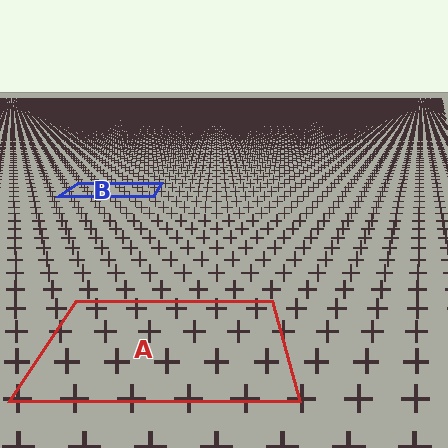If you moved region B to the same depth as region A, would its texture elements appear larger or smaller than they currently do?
They would appear larger. At a closer depth, the same texture elements are projected at a bigger on-screen size.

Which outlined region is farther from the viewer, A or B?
Region B is farther from the viewer — the texture elements inside it appear smaller and more densely packed.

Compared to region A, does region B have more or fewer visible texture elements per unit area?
Region B has more texture elements per unit area — they are packed more densely because it is farther away.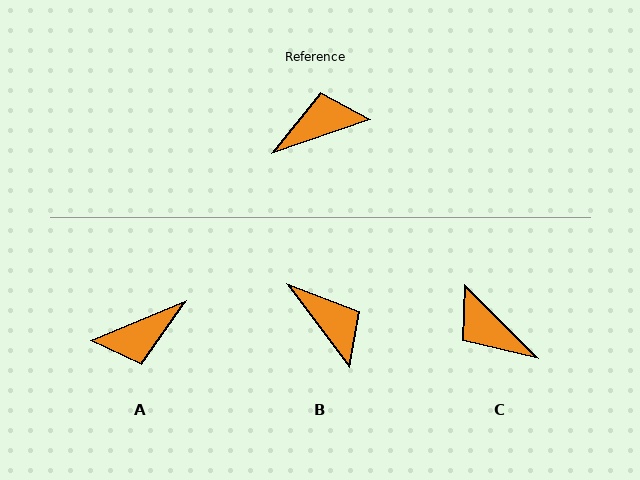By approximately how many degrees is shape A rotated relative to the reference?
Approximately 176 degrees clockwise.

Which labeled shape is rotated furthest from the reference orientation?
A, about 176 degrees away.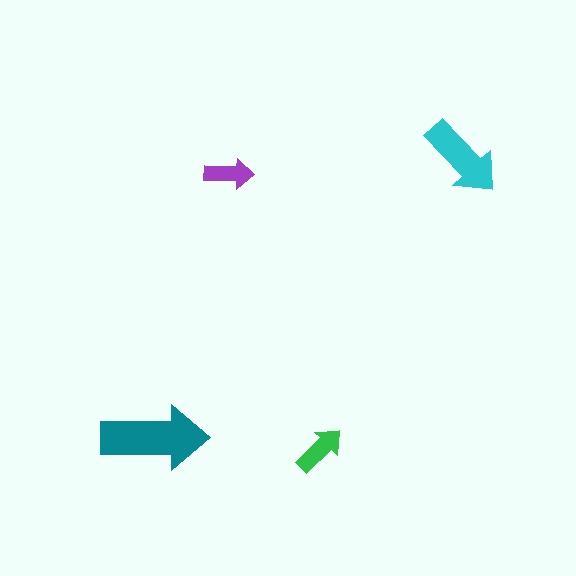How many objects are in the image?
There are 4 objects in the image.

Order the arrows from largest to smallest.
the teal one, the cyan one, the green one, the purple one.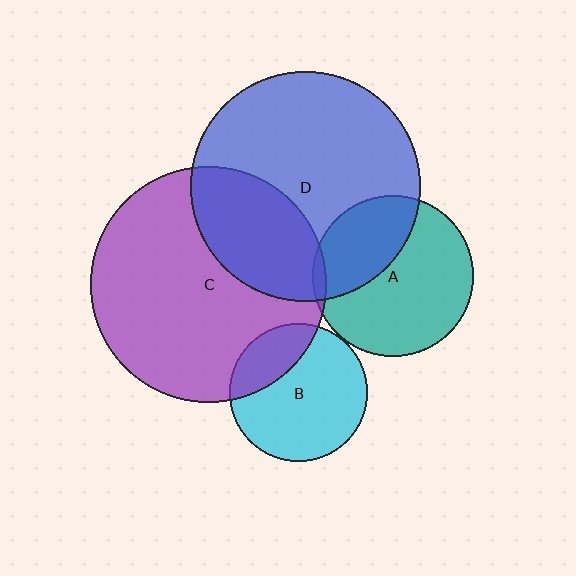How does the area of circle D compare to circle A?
Approximately 2.0 times.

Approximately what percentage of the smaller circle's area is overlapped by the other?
Approximately 5%.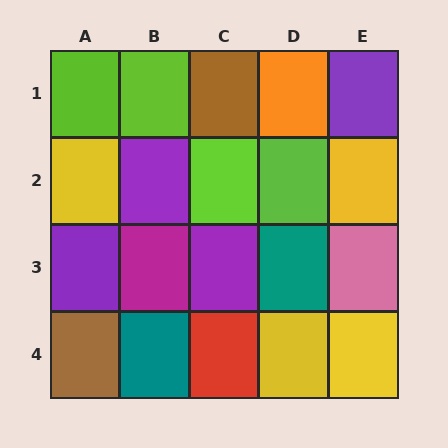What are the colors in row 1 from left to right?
Lime, lime, brown, orange, purple.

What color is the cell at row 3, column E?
Pink.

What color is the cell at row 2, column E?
Yellow.